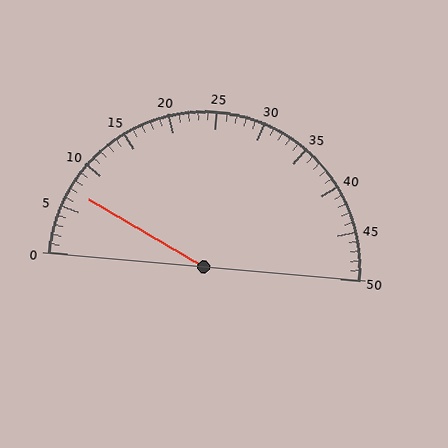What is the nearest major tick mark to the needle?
The nearest major tick mark is 5.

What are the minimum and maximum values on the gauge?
The gauge ranges from 0 to 50.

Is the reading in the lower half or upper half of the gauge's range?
The reading is in the lower half of the range (0 to 50).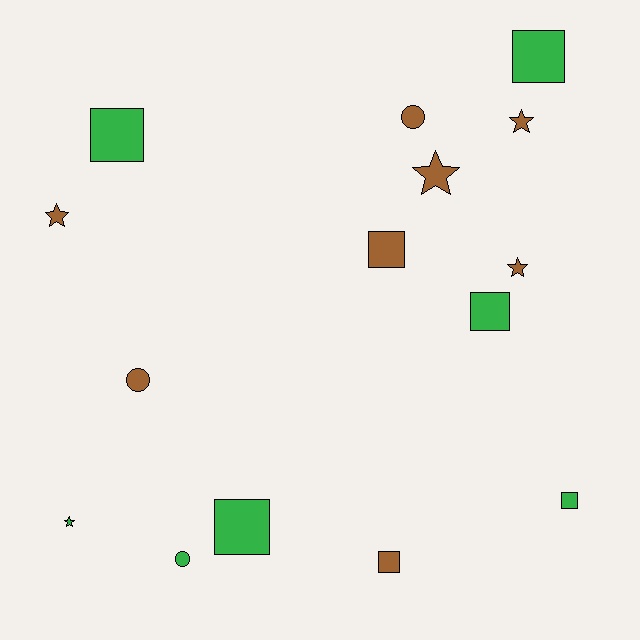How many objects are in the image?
There are 15 objects.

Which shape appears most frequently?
Square, with 7 objects.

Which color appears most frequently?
Brown, with 8 objects.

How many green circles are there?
There is 1 green circle.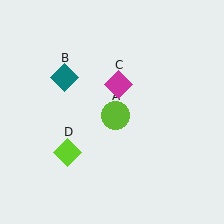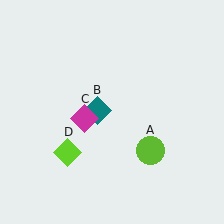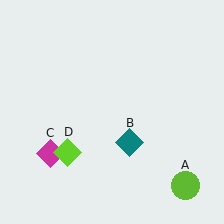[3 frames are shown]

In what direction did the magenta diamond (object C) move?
The magenta diamond (object C) moved down and to the left.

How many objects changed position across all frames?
3 objects changed position: lime circle (object A), teal diamond (object B), magenta diamond (object C).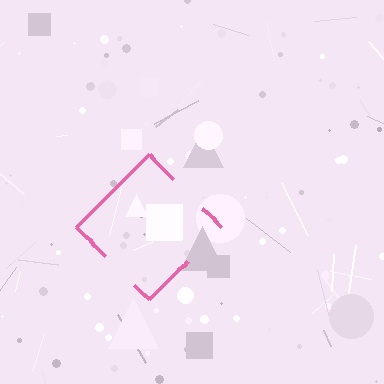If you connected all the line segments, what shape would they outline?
They would outline a diamond.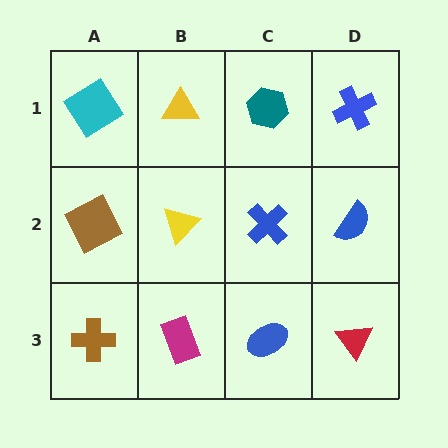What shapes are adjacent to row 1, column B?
A yellow triangle (row 2, column B), a cyan diamond (row 1, column A), a teal hexagon (row 1, column C).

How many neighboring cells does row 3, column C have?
3.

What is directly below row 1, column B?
A yellow triangle.